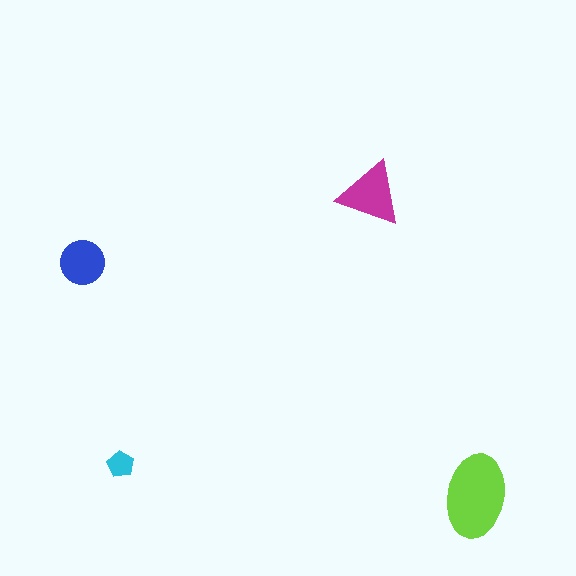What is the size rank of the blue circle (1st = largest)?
3rd.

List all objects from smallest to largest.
The cyan pentagon, the blue circle, the magenta triangle, the lime ellipse.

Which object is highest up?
The magenta triangle is topmost.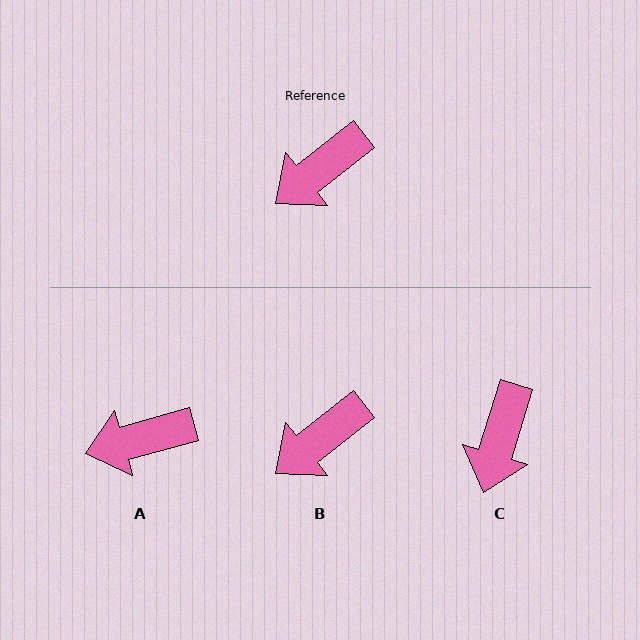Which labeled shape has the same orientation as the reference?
B.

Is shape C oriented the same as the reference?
No, it is off by about 35 degrees.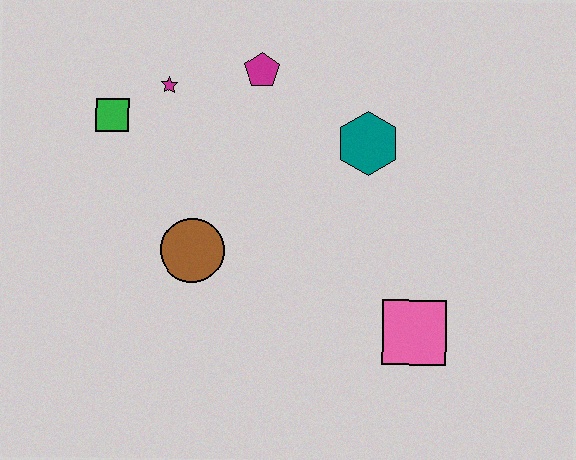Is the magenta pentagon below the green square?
No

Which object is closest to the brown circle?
The green square is closest to the brown circle.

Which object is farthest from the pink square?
The green square is farthest from the pink square.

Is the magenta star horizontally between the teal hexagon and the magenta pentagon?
No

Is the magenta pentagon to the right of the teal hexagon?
No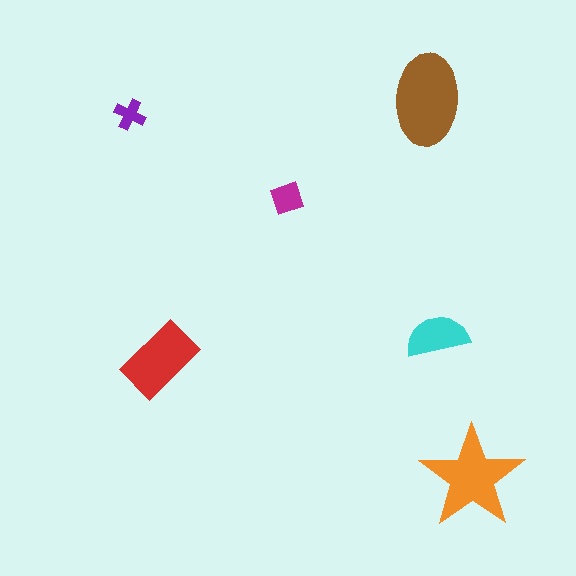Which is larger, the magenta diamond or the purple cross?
The magenta diamond.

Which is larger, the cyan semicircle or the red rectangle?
The red rectangle.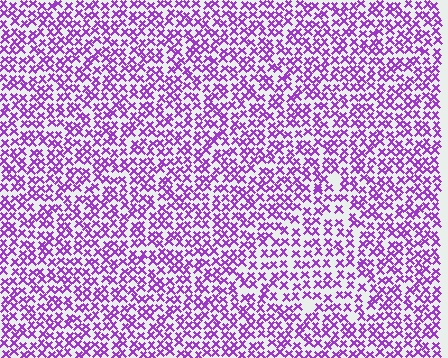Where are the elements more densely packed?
The elements are more densely packed outside the triangle boundary.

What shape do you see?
I see a triangle.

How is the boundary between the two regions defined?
The boundary is defined by a change in element density (approximately 1.4x ratio). All elements are the same color, size, and shape.